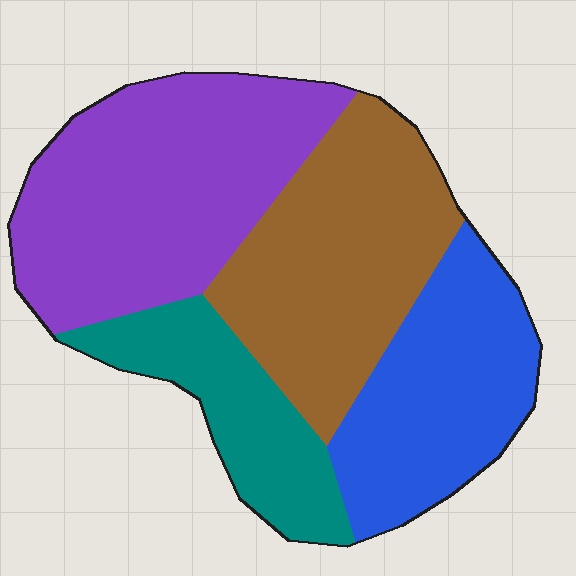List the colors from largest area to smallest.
From largest to smallest: purple, brown, blue, teal.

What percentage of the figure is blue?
Blue takes up about one quarter (1/4) of the figure.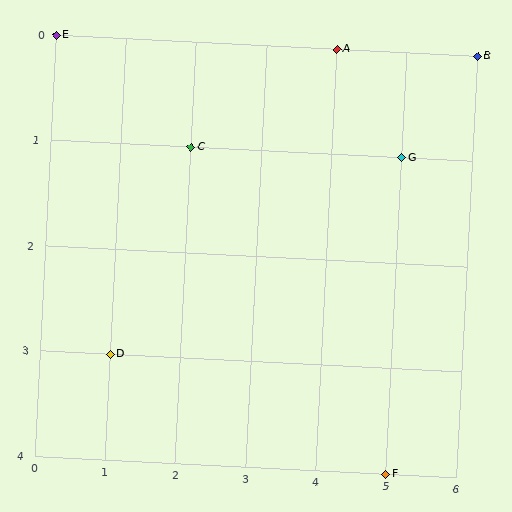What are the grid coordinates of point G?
Point G is at grid coordinates (5, 1).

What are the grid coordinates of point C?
Point C is at grid coordinates (2, 1).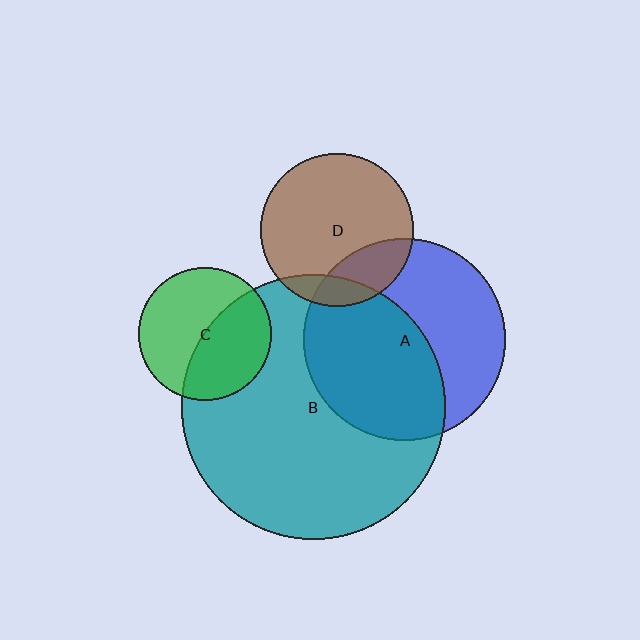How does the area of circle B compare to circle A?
Approximately 1.7 times.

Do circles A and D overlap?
Yes.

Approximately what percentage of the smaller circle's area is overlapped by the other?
Approximately 20%.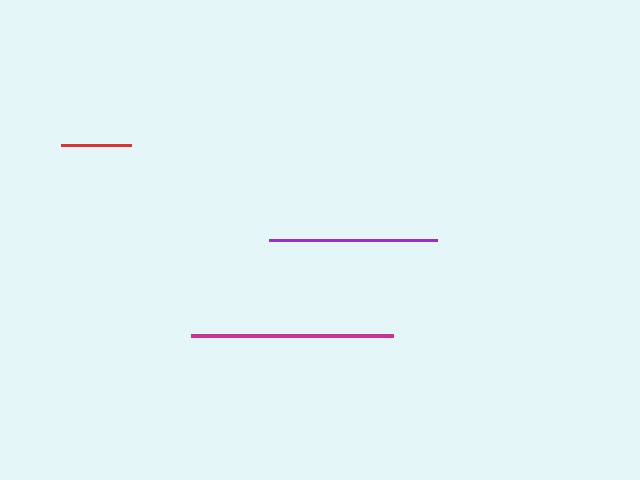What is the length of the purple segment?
The purple segment is approximately 168 pixels long.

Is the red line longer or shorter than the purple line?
The purple line is longer than the red line.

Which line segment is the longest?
The magenta line is the longest at approximately 202 pixels.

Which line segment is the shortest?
The red line is the shortest at approximately 70 pixels.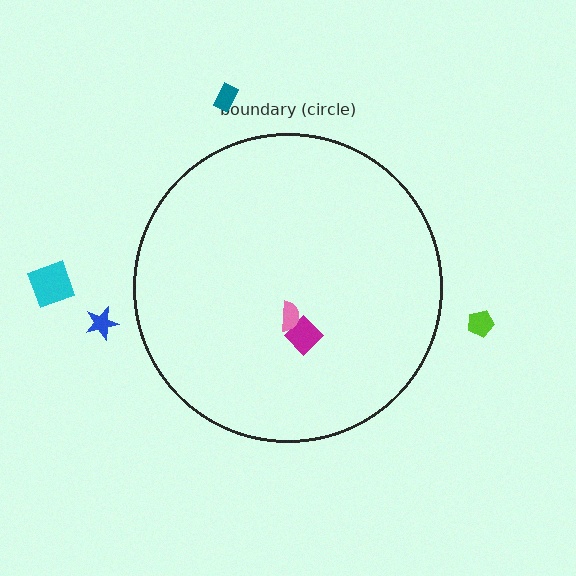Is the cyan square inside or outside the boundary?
Outside.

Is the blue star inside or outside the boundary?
Outside.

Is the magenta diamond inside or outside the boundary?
Inside.